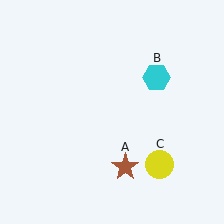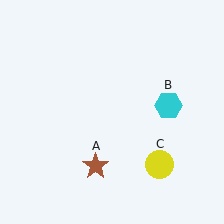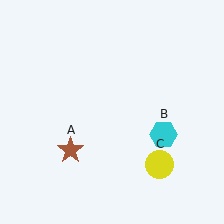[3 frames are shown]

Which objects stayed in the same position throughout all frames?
Yellow circle (object C) remained stationary.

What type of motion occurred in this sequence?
The brown star (object A), cyan hexagon (object B) rotated clockwise around the center of the scene.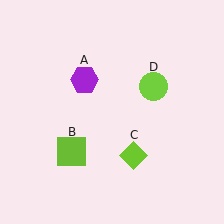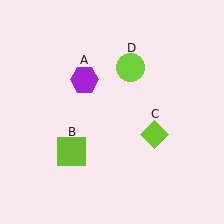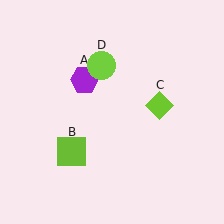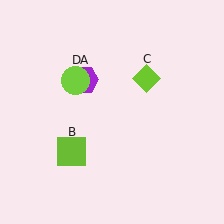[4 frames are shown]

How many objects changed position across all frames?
2 objects changed position: lime diamond (object C), lime circle (object D).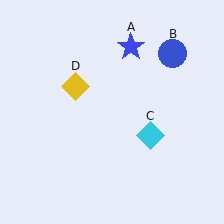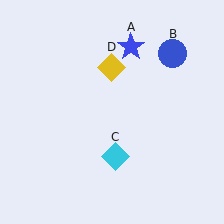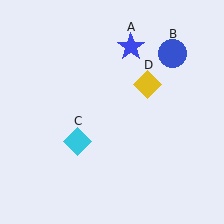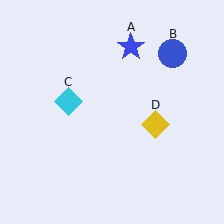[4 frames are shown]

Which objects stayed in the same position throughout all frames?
Blue star (object A) and blue circle (object B) remained stationary.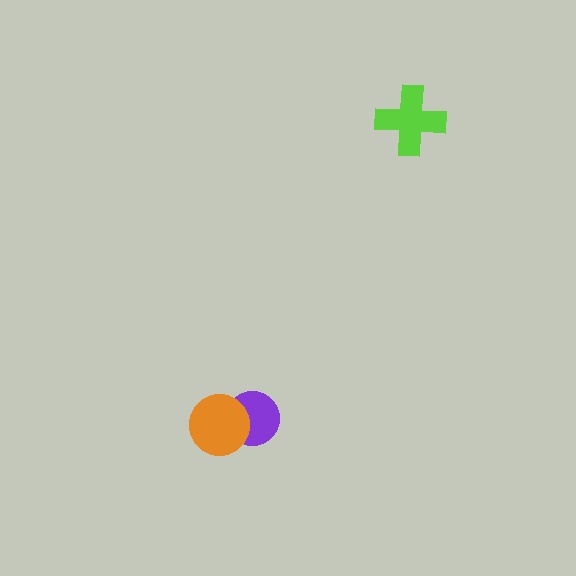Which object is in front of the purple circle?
The orange circle is in front of the purple circle.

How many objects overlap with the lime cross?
0 objects overlap with the lime cross.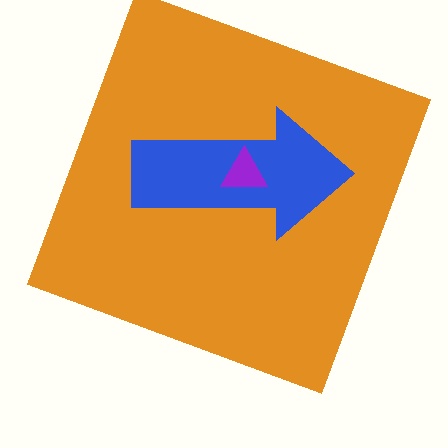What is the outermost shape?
The orange square.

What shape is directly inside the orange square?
The blue arrow.